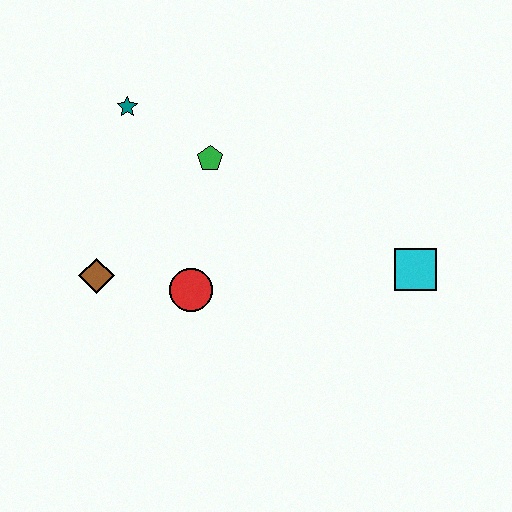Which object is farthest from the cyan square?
The teal star is farthest from the cyan square.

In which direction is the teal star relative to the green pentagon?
The teal star is to the left of the green pentagon.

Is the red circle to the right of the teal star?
Yes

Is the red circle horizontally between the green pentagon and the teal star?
Yes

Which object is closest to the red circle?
The brown diamond is closest to the red circle.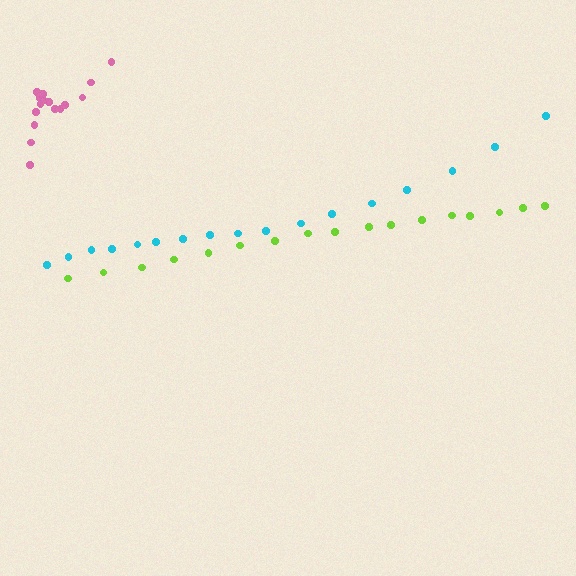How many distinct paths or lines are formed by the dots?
There are 3 distinct paths.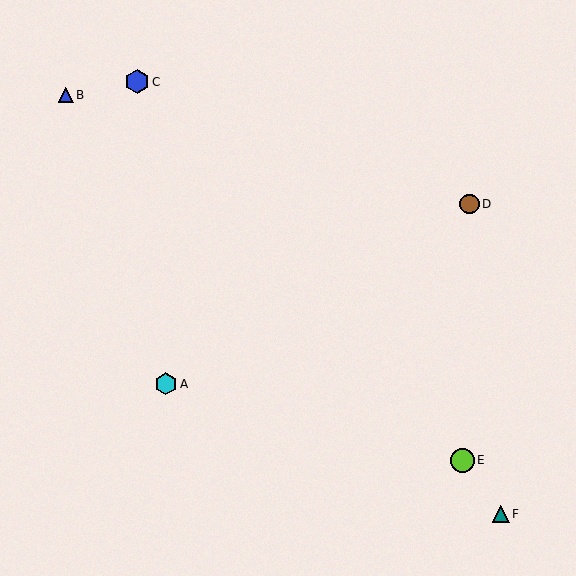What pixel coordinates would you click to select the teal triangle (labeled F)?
Click at (501, 514) to select the teal triangle F.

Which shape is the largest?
The blue hexagon (labeled C) is the largest.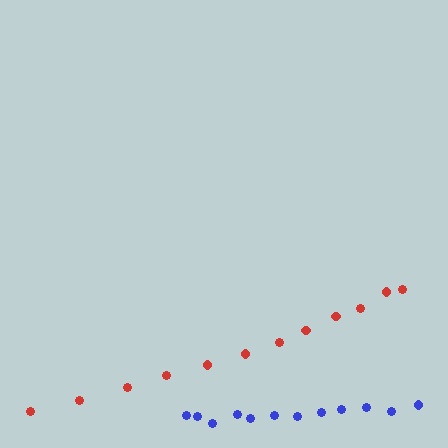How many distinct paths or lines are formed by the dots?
There are 2 distinct paths.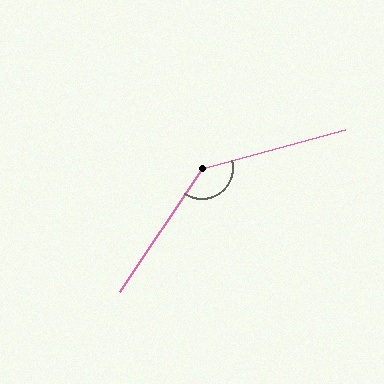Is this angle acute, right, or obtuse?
It is obtuse.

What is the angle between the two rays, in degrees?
Approximately 139 degrees.